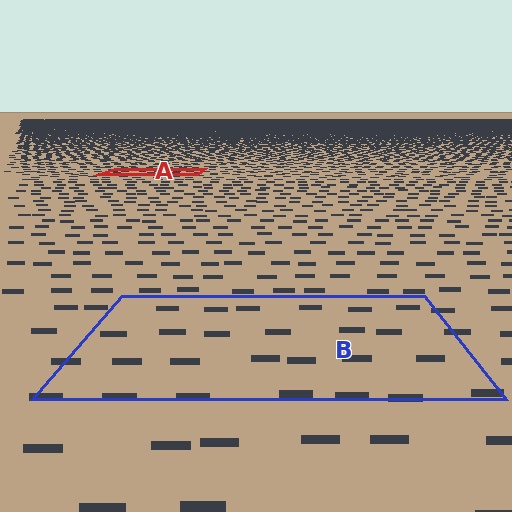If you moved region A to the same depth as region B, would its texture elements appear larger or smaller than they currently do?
They would appear larger. At a closer depth, the same texture elements are projected at a bigger on-screen size.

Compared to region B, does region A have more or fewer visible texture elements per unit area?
Region A has more texture elements per unit area — they are packed more densely because it is farther away.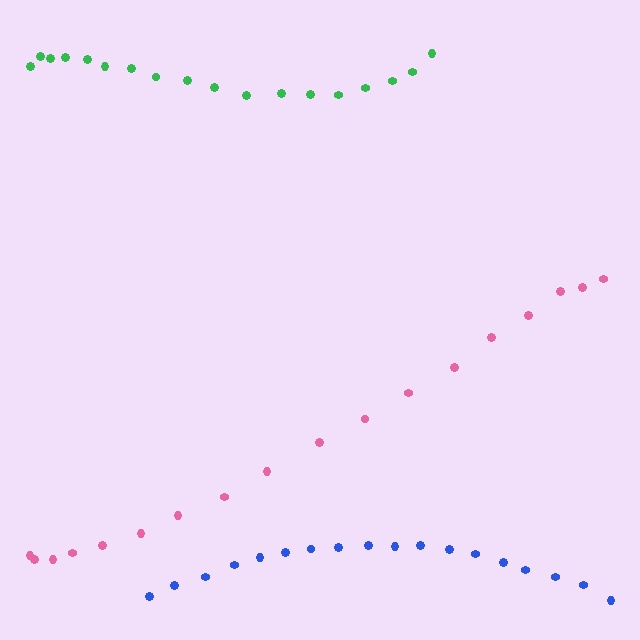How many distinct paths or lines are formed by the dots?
There are 3 distinct paths.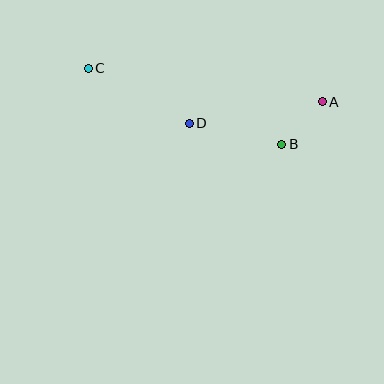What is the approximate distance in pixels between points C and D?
The distance between C and D is approximately 115 pixels.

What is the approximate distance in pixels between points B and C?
The distance between B and C is approximately 208 pixels.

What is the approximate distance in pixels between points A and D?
The distance between A and D is approximately 135 pixels.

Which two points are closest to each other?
Points A and B are closest to each other.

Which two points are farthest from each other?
Points A and C are farthest from each other.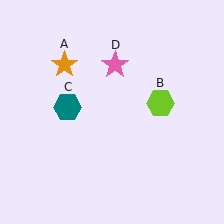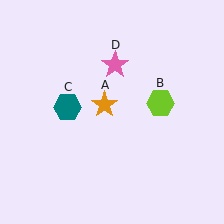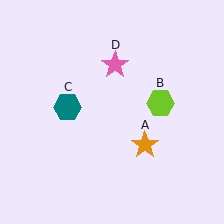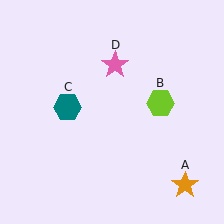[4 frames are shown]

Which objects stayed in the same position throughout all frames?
Lime hexagon (object B) and teal hexagon (object C) and pink star (object D) remained stationary.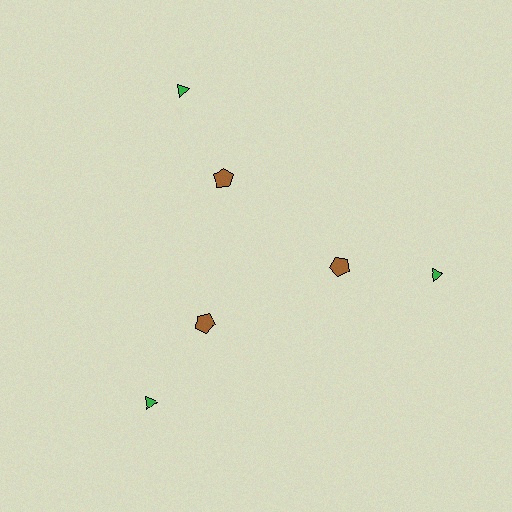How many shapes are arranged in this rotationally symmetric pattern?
There are 6 shapes, arranged in 3 groups of 2.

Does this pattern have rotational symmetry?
Yes, this pattern has 3-fold rotational symmetry. It looks the same after rotating 120 degrees around the center.